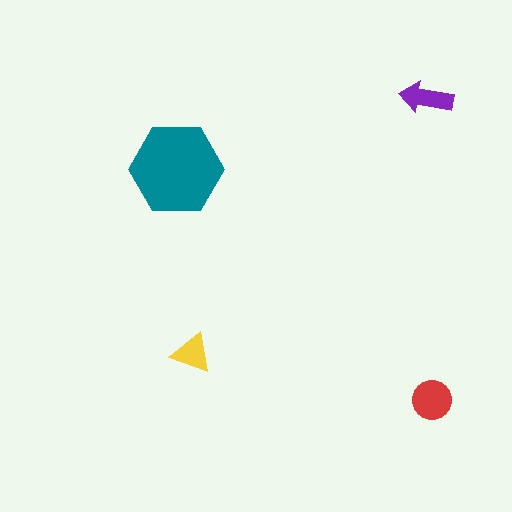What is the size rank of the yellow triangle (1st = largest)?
4th.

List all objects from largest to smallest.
The teal hexagon, the red circle, the purple arrow, the yellow triangle.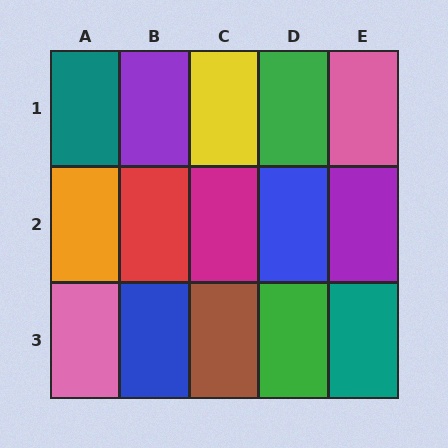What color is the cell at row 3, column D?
Green.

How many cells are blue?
2 cells are blue.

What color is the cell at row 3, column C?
Brown.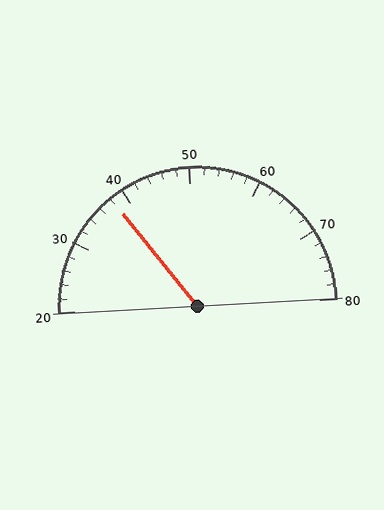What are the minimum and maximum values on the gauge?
The gauge ranges from 20 to 80.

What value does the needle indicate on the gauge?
The needle indicates approximately 38.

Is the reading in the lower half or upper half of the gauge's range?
The reading is in the lower half of the range (20 to 80).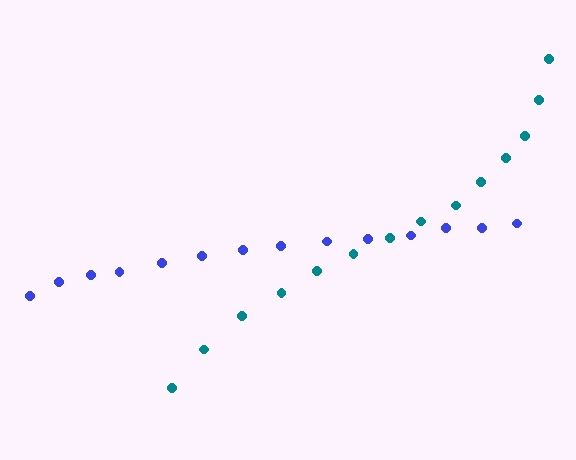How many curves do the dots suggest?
There are 2 distinct paths.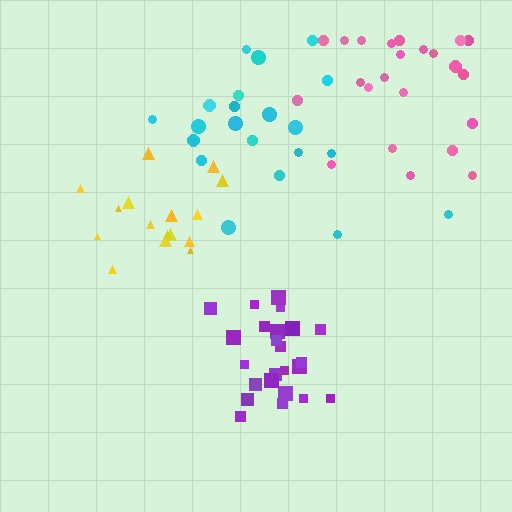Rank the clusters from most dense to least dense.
purple, yellow, cyan, pink.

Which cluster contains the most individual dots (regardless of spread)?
Purple (24).